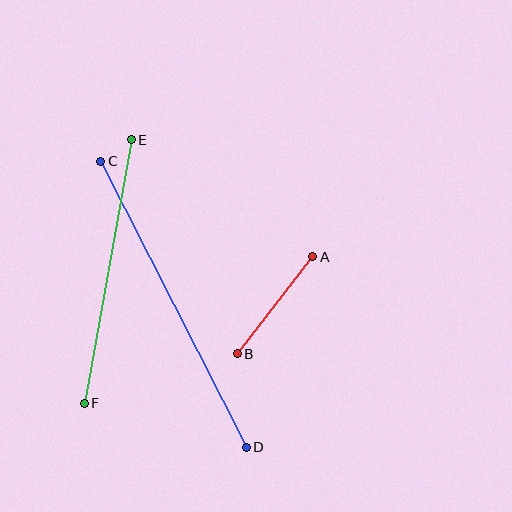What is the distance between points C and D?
The distance is approximately 321 pixels.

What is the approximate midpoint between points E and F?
The midpoint is at approximately (108, 271) pixels.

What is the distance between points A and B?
The distance is approximately 123 pixels.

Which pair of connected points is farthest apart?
Points C and D are farthest apart.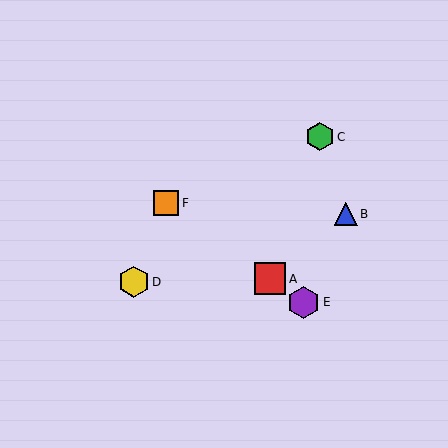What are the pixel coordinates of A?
Object A is at (270, 279).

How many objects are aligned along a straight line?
3 objects (A, E, F) are aligned along a straight line.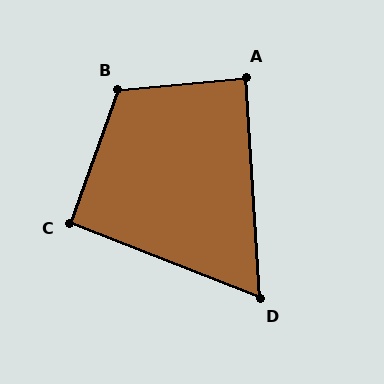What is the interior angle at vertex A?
Approximately 88 degrees (approximately right).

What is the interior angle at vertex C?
Approximately 92 degrees (approximately right).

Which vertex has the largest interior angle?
B, at approximately 115 degrees.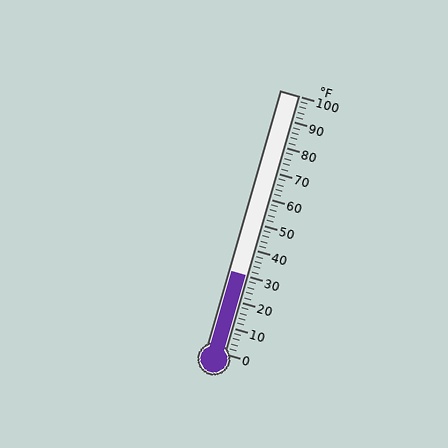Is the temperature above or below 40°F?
The temperature is below 40°F.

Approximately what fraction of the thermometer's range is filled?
The thermometer is filled to approximately 30% of its range.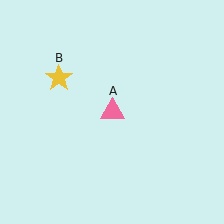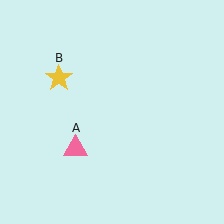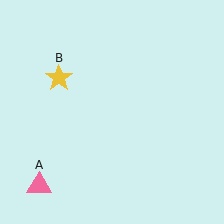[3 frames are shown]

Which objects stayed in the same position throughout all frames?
Yellow star (object B) remained stationary.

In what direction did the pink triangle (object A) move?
The pink triangle (object A) moved down and to the left.